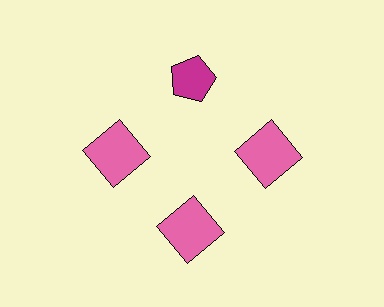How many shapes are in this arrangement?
There are 4 shapes arranged in a ring pattern.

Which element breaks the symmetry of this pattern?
The magenta pentagon at roughly the 12 o'clock position breaks the symmetry. All other shapes are pink squares.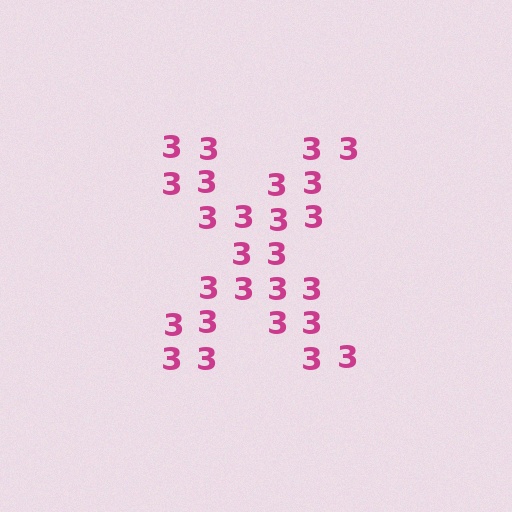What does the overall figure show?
The overall figure shows the letter X.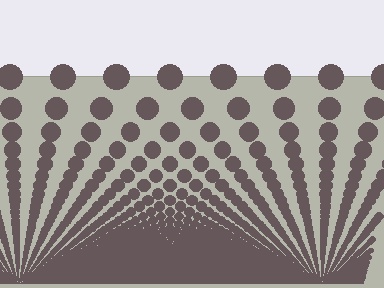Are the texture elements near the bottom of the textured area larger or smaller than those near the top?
Smaller. The gradient is inverted — elements near the bottom are smaller and denser.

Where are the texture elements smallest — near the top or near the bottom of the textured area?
Near the bottom.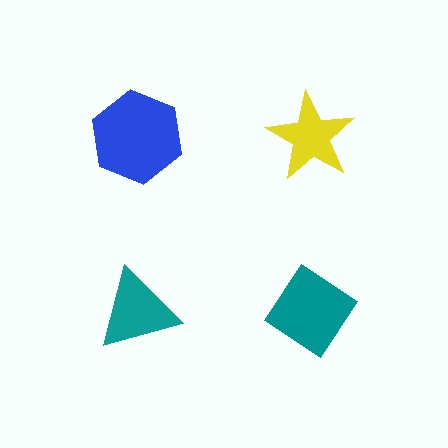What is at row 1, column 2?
A yellow star.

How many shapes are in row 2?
2 shapes.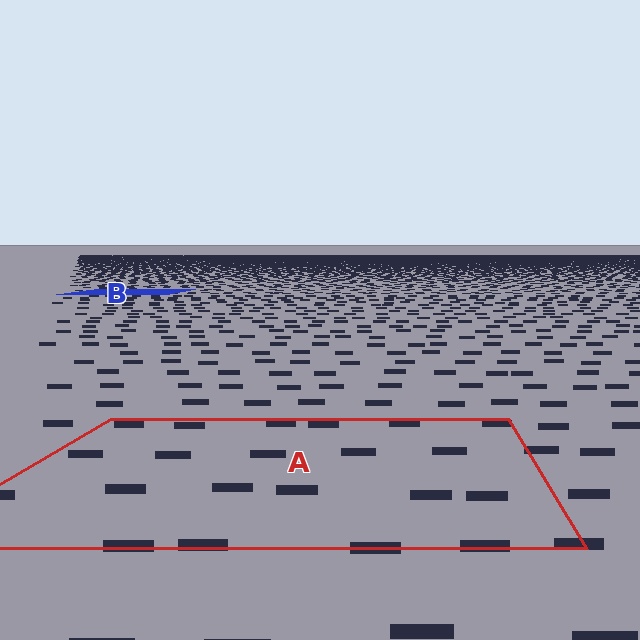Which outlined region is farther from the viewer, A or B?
Region B is farther from the viewer — the texture elements inside it appear smaller and more densely packed.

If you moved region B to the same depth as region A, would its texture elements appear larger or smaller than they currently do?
They would appear larger. At a closer depth, the same texture elements are projected at a bigger on-screen size.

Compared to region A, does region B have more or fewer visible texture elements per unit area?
Region B has more texture elements per unit area — they are packed more densely because it is farther away.